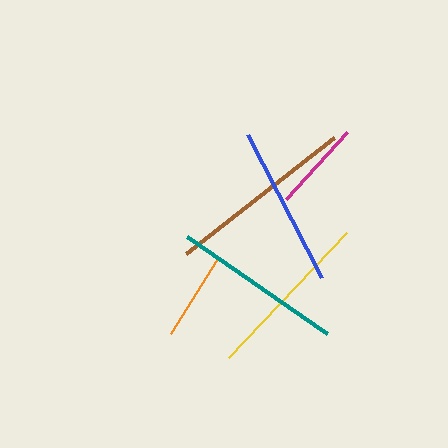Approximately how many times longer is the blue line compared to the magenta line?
The blue line is approximately 1.8 times the length of the magenta line.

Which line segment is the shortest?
The orange line is the shortest at approximately 88 pixels.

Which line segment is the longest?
The brown line is the longest at approximately 188 pixels.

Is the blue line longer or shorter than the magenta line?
The blue line is longer than the magenta line.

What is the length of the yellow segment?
The yellow segment is approximately 172 pixels long.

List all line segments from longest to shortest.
From longest to shortest: brown, yellow, teal, blue, magenta, orange.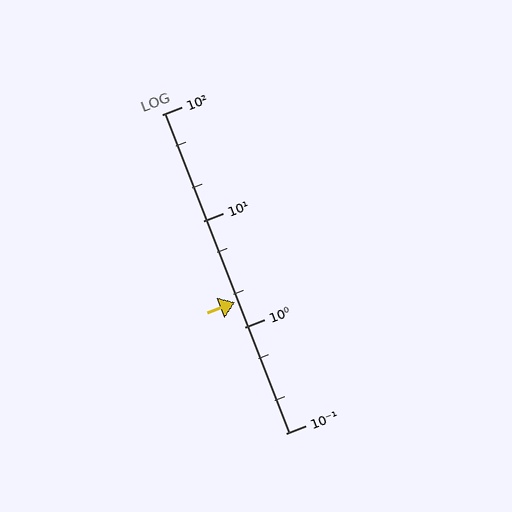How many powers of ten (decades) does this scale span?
The scale spans 3 decades, from 0.1 to 100.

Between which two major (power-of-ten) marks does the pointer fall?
The pointer is between 1 and 10.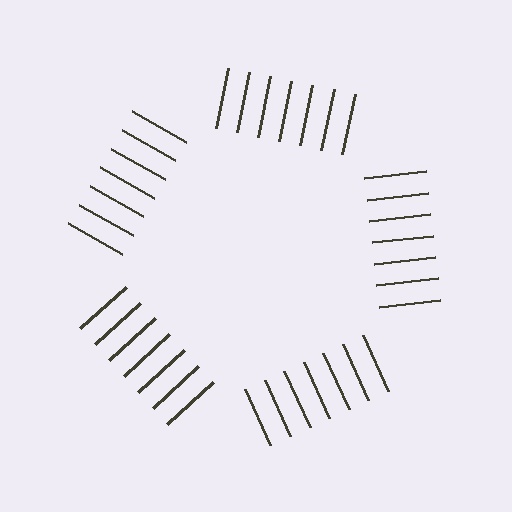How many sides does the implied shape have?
5 sides — the line-ends trace a pentagon.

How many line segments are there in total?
35 — 7 along each of the 5 edges.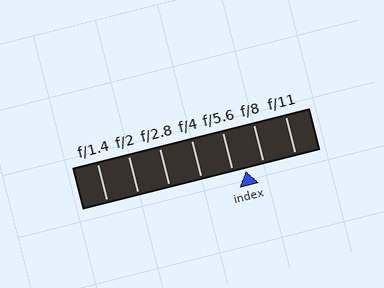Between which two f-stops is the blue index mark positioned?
The index mark is between f/5.6 and f/8.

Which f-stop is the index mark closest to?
The index mark is closest to f/5.6.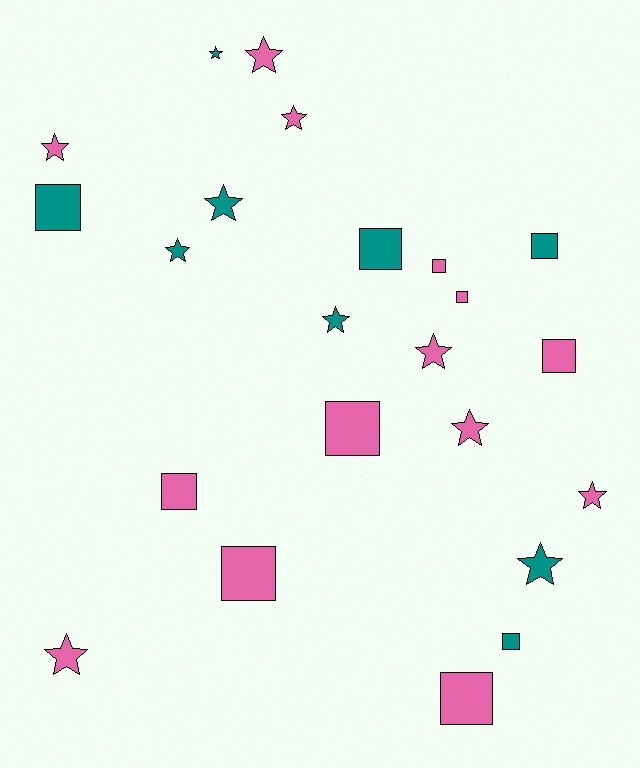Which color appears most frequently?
Pink, with 14 objects.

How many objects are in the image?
There are 23 objects.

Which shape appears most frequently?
Star, with 12 objects.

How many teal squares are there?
There are 4 teal squares.